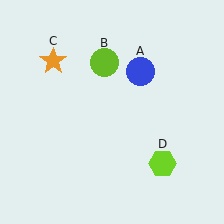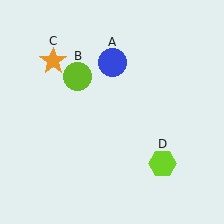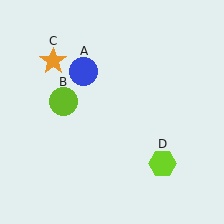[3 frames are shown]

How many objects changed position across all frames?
2 objects changed position: blue circle (object A), lime circle (object B).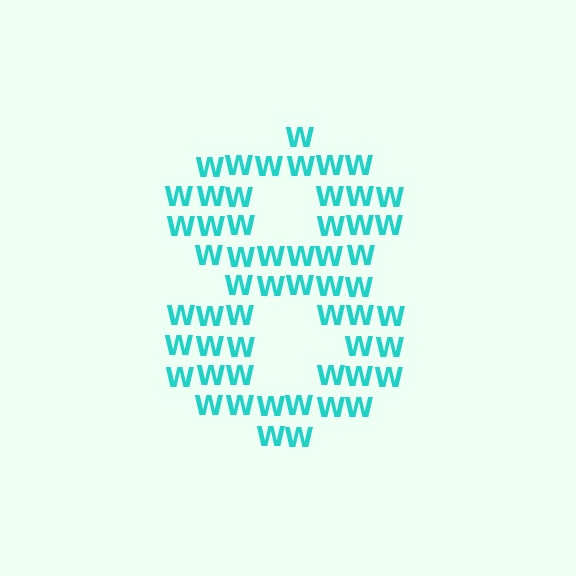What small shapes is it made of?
It is made of small letter W's.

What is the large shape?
The large shape is the digit 8.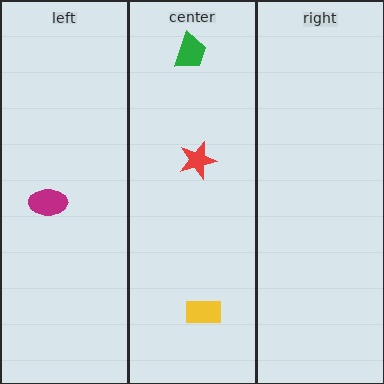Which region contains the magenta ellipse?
The left region.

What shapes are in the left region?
The magenta ellipse.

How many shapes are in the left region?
1.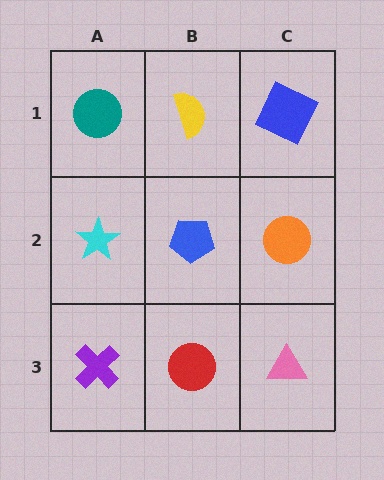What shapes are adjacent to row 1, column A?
A cyan star (row 2, column A), a yellow semicircle (row 1, column B).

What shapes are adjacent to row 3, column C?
An orange circle (row 2, column C), a red circle (row 3, column B).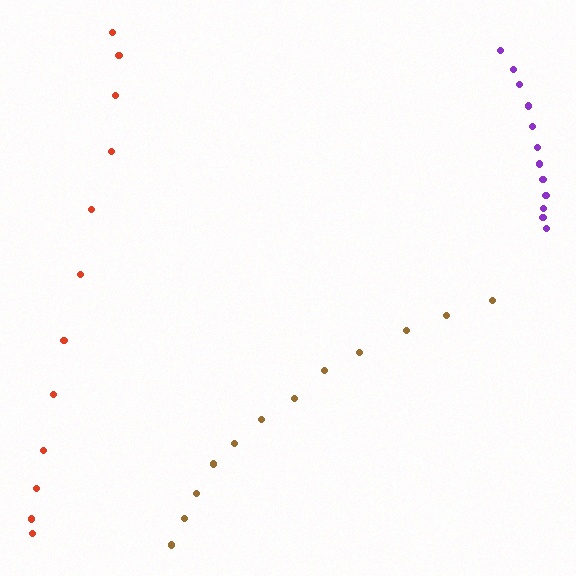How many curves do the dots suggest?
There are 3 distinct paths.